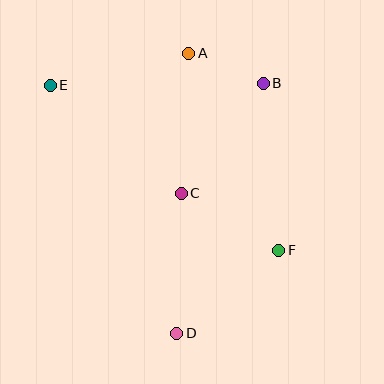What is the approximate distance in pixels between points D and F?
The distance between D and F is approximately 131 pixels.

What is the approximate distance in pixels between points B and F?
The distance between B and F is approximately 168 pixels.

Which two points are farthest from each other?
Points E and F are farthest from each other.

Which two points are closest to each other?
Points A and B are closest to each other.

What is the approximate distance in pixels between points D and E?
The distance between D and E is approximately 279 pixels.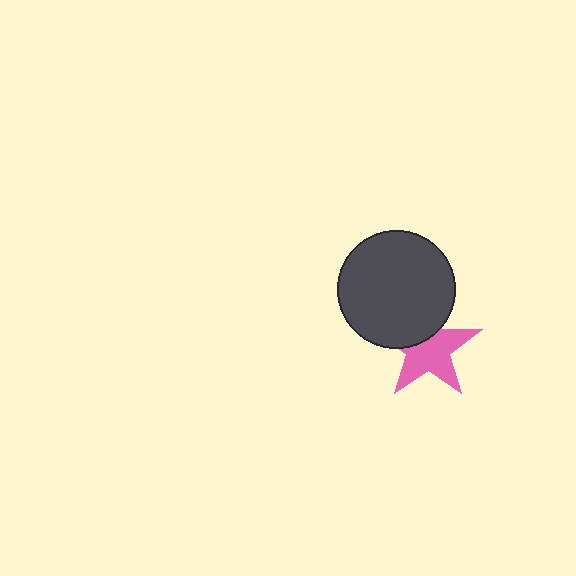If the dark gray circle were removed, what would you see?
You would see the complete pink star.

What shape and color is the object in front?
The object in front is a dark gray circle.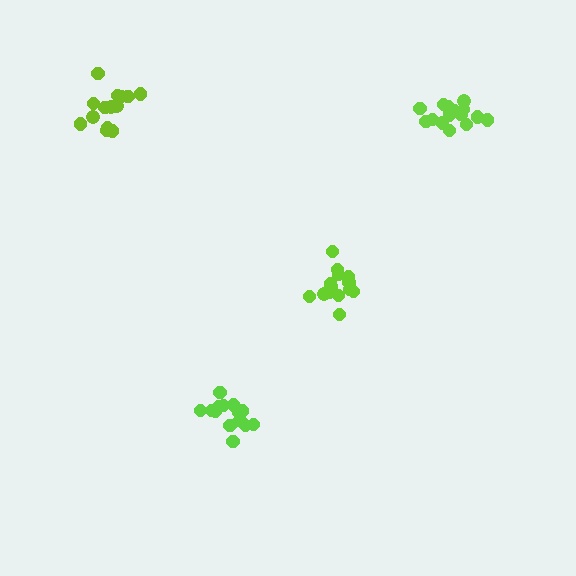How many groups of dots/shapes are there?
There are 4 groups.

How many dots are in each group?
Group 1: 14 dots, Group 2: 15 dots, Group 3: 14 dots, Group 4: 16 dots (59 total).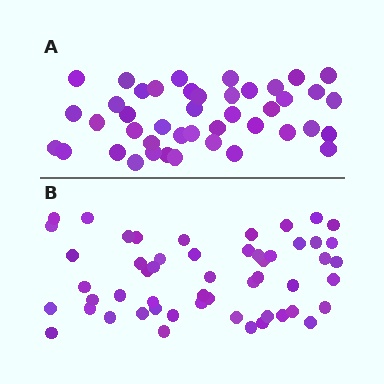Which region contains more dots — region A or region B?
Region B (the bottom region) has more dots.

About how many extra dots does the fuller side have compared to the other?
Region B has roughly 10 or so more dots than region A.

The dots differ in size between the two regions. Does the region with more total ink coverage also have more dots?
No. Region A has more total ink coverage because its dots are larger, but region B actually contains more individual dots. Total area can be misleading — the number of items is what matters here.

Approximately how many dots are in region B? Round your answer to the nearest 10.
About 50 dots. (The exact count is 53, which rounds to 50.)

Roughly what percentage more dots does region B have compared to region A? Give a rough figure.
About 25% more.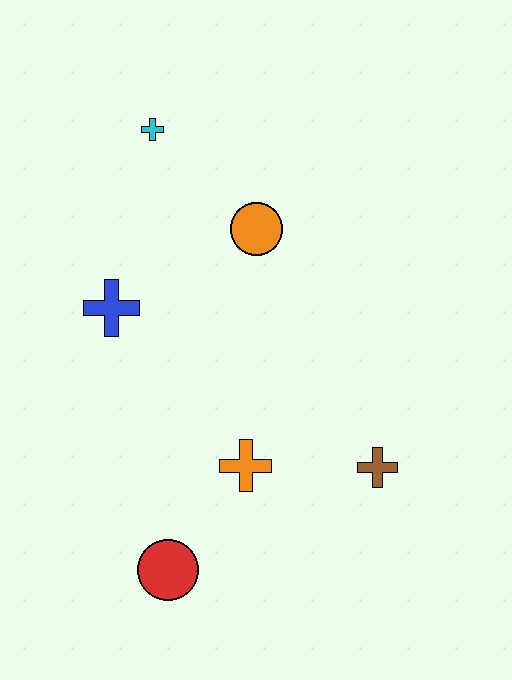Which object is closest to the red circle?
The orange cross is closest to the red circle.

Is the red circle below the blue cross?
Yes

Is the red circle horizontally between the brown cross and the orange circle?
No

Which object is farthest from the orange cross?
The cyan cross is farthest from the orange cross.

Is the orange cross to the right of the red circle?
Yes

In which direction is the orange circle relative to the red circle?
The orange circle is above the red circle.